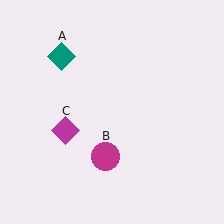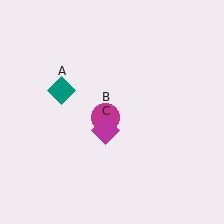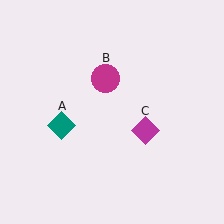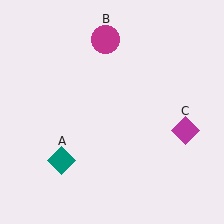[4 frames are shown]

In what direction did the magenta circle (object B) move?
The magenta circle (object B) moved up.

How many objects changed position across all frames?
3 objects changed position: teal diamond (object A), magenta circle (object B), magenta diamond (object C).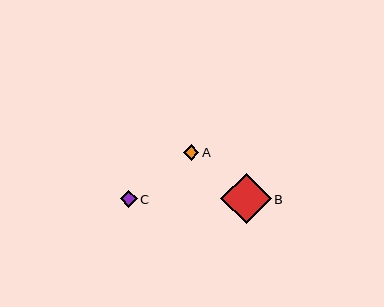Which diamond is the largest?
Diamond B is the largest with a size of approximately 50 pixels.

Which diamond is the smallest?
Diamond A is the smallest with a size of approximately 15 pixels.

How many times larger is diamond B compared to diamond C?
Diamond B is approximately 3.0 times the size of diamond C.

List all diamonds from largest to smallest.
From largest to smallest: B, C, A.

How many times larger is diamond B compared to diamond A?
Diamond B is approximately 3.3 times the size of diamond A.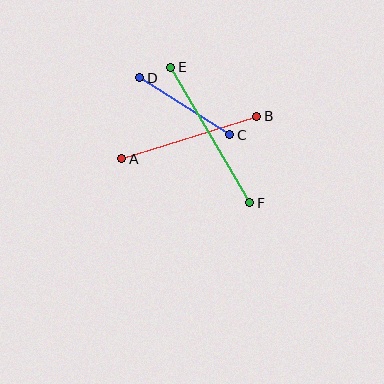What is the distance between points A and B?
The distance is approximately 142 pixels.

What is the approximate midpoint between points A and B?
The midpoint is at approximately (189, 137) pixels.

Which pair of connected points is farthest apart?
Points E and F are farthest apart.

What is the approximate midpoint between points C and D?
The midpoint is at approximately (185, 106) pixels.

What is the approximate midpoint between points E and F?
The midpoint is at approximately (210, 135) pixels.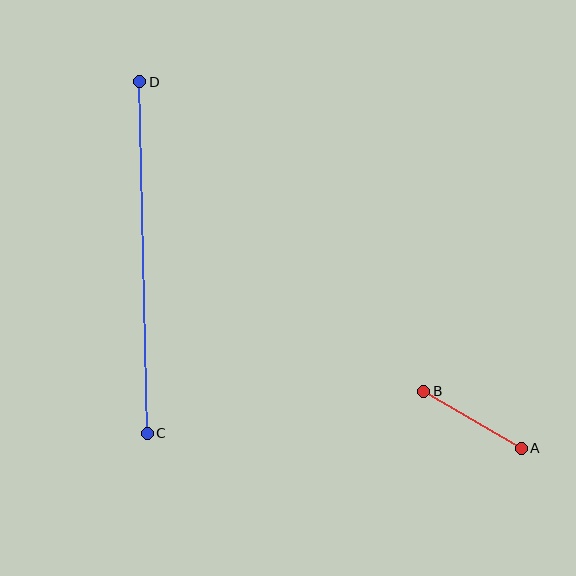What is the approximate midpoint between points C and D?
The midpoint is at approximately (144, 257) pixels.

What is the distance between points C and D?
The distance is approximately 351 pixels.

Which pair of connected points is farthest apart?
Points C and D are farthest apart.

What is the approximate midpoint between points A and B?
The midpoint is at approximately (473, 420) pixels.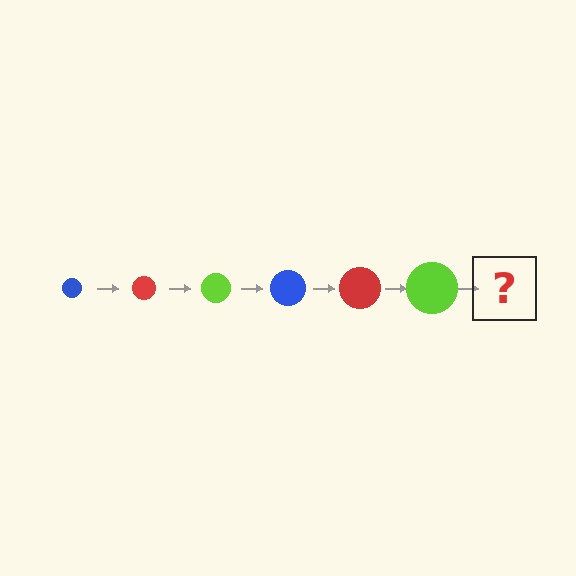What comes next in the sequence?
The next element should be a blue circle, larger than the previous one.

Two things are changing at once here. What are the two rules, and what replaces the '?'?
The two rules are that the circle grows larger each step and the color cycles through blue, red, and lime. The '?' should be a blue circle, larger than the previous one.